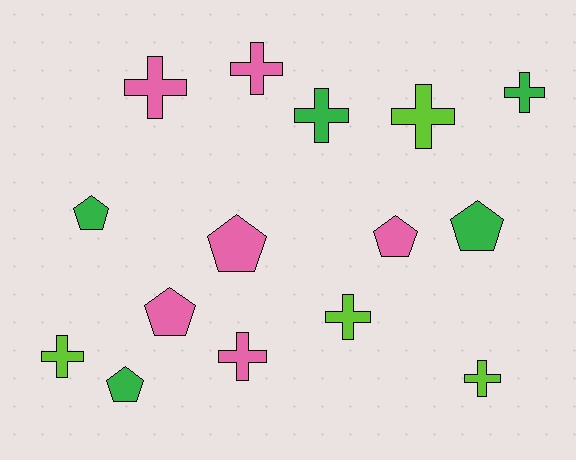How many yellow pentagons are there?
There are no yellow pentagons.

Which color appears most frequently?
Pink, with 6 objects.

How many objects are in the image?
There are 15 objects.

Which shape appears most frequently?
Cross, with 9 objects.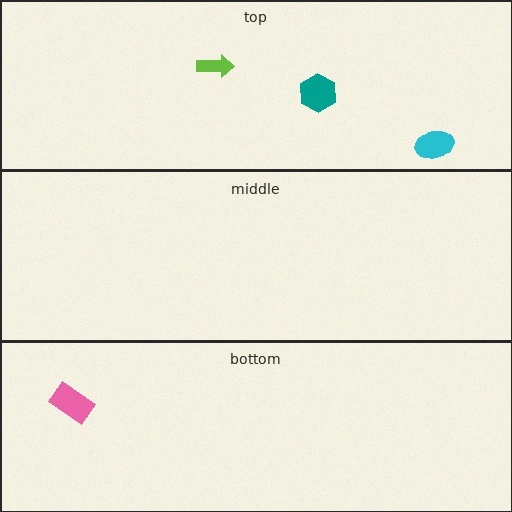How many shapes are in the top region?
3.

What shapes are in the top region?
The cyan ellipse, the lime arrow, the teal hexagon.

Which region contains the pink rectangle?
The bottom region.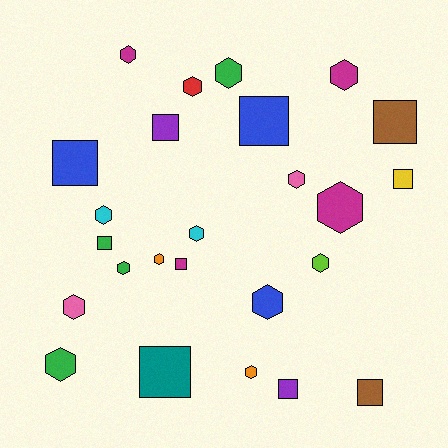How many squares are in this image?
There are 10 squares.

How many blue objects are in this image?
There are 3 blue objects.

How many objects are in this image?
There are 25 objects.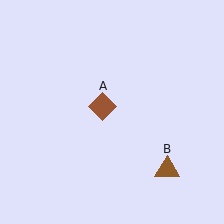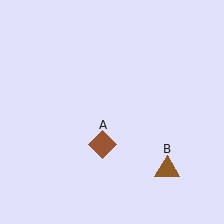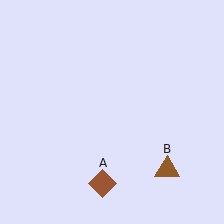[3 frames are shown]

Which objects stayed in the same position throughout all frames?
Brown triangle (object B) remained stationary.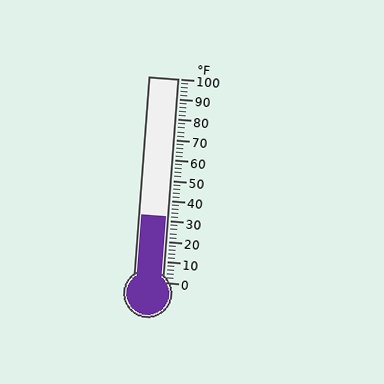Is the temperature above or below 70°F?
The temperature is below 70°F.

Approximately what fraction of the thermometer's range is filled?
The thermometer is filled to approximately 30% of its range.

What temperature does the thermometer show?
The thermometer shows approximately 32°F.